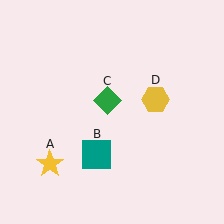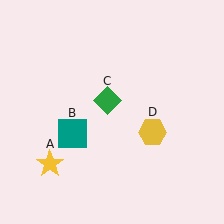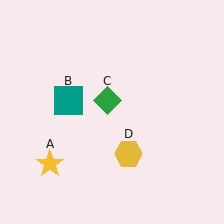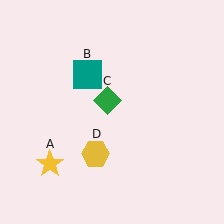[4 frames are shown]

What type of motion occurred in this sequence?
The teal square (object B), yellow hexagon (object D) rotated clockwise around the center of the scene.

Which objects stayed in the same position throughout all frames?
Yellow star (object A) and green diamond (object C) remained stationary.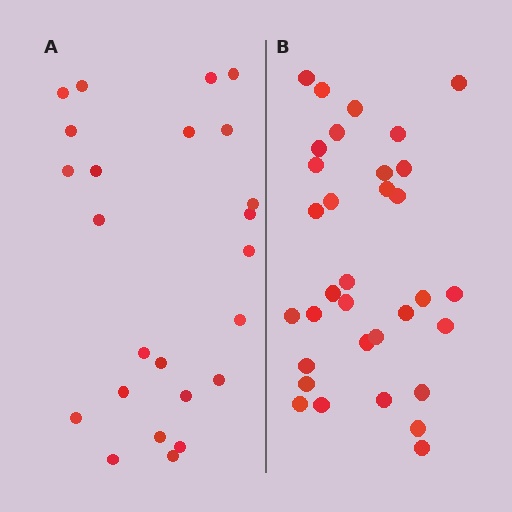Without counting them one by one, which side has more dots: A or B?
Region B (the right region) has more dots.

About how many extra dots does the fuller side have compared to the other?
Region B has roughly 8 or so more dots than region A.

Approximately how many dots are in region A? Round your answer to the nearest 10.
About 20 dots. (The exact count is 24, which rounds to 20.)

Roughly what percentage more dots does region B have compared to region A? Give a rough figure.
About 40% more.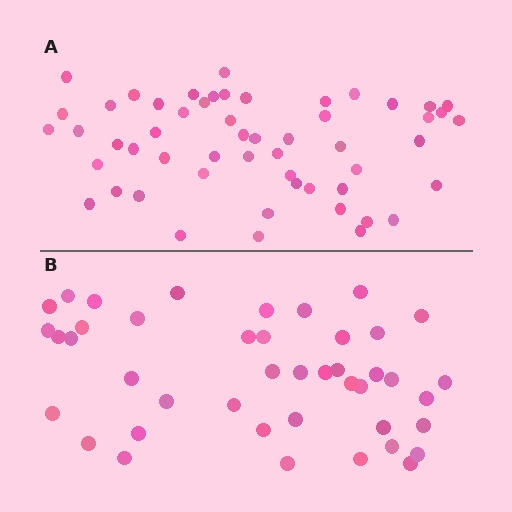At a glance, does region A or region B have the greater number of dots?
Region A (the top region) has more dots.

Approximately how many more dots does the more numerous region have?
Region A has roughly 12 or so more dots than region B.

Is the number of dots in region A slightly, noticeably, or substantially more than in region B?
Region A has noticeably more, but not dramatically so. The ratio is roughly 1.3 to 1.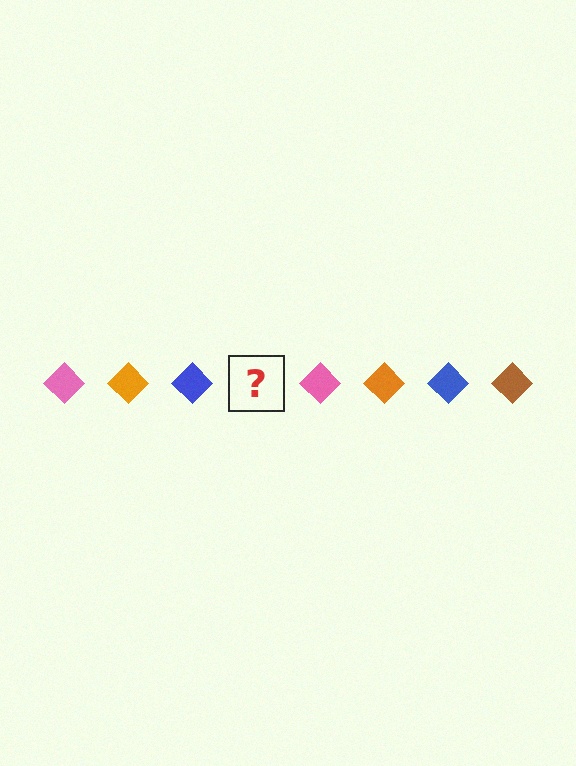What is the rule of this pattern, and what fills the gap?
The rule is that the pattern cycles through pink, orange, blue, brown diamonds. The gap should be filled with a brown diamond.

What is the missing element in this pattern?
The missing element is a brown diamond.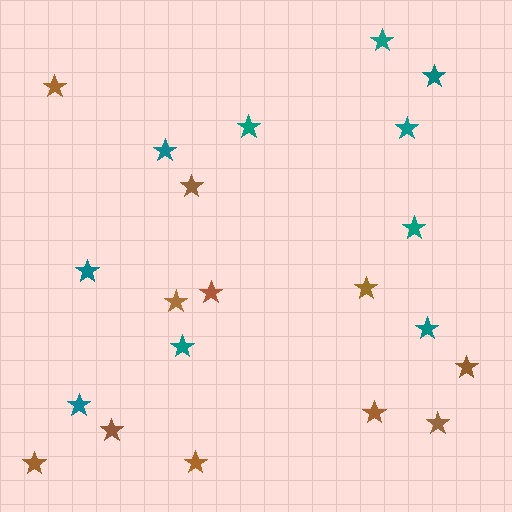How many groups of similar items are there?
There are 2 groups: one group of teal stars (10) and one group of brown stars (11).